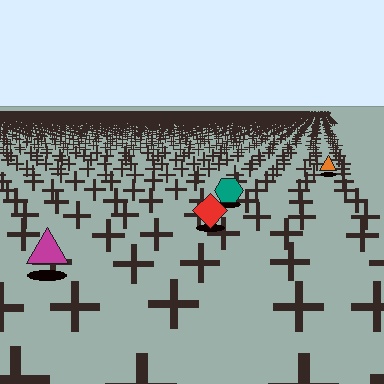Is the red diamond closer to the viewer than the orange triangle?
Yes. The red diamond is closer — you can tell from the texture gradient: the ground texture is coarser near it.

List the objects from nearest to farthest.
From nearest to farthest: the magenta triangle, the red diamond, the teal hexagon, the orange triangle.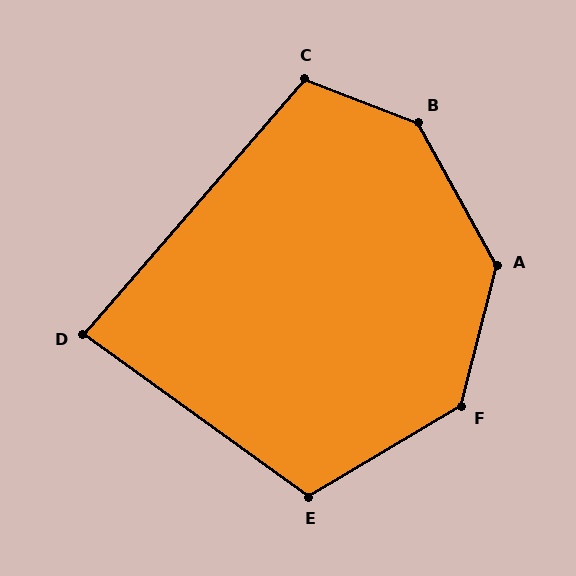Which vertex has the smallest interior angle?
D, at approximately 85 degrees.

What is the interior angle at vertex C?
Approximately 109 degrees (obtuse).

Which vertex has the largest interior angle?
B, at approximately 140 degrees.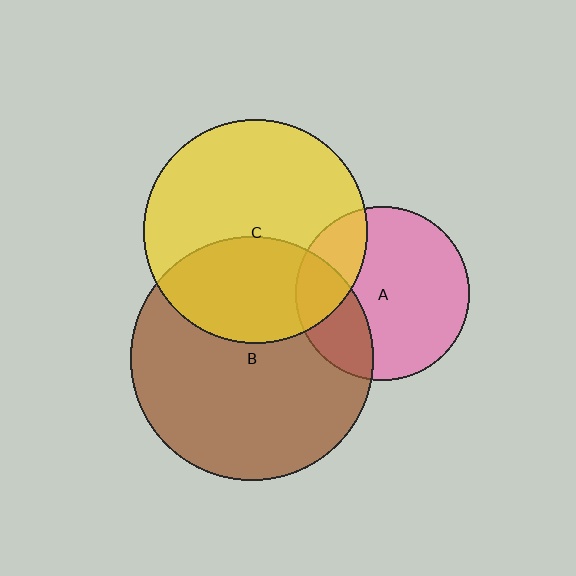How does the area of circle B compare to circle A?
Approximately 2.0 times.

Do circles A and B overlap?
Yes.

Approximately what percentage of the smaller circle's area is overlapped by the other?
Approximately 25%.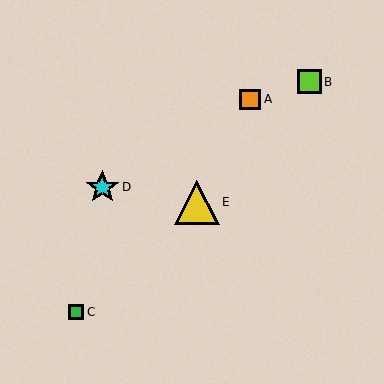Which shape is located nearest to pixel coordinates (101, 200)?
The cyan star (labeled D) at (102, 187) is nearest to that location.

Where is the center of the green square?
The center of the green square is at (76, 312).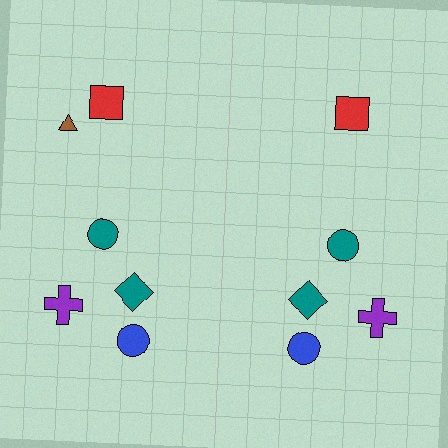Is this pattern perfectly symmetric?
No, the pattern is not perfectly symmetric. A brown triangle is missing from the right side.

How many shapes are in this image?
There are 11 shapes in this image.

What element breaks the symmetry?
A brown triangle is missing from the right side.